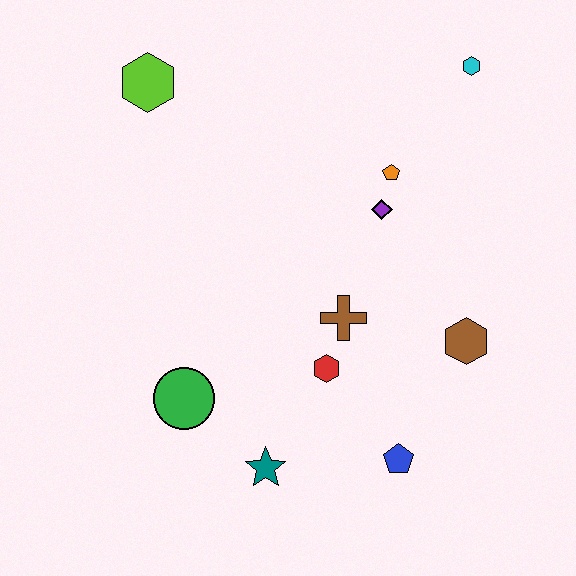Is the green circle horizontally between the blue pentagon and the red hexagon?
No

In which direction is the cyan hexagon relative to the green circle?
The cyan hexagon is above the green circle.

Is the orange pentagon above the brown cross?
Yes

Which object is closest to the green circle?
The teal star is closest to the green circle.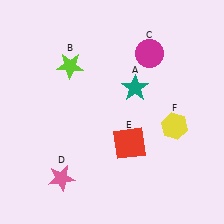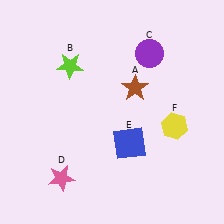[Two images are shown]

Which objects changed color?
A changed from teal to brown. C changed from magenta to purple. E changed from red to blue.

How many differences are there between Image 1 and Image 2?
There are 3 differences between the two images.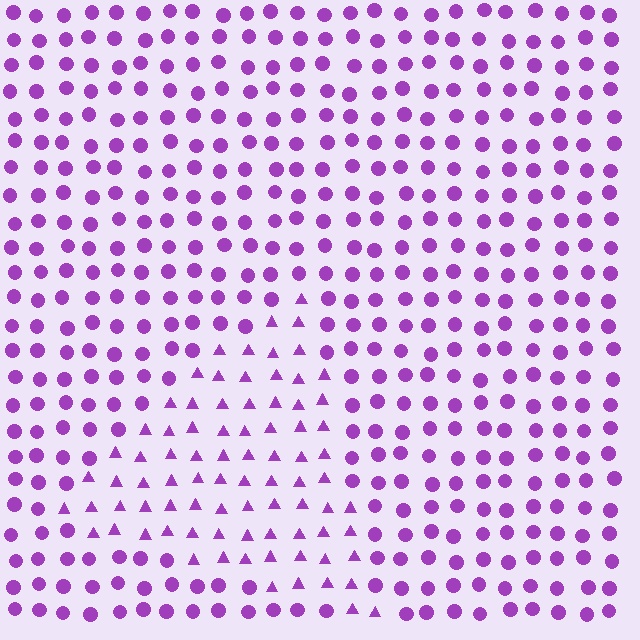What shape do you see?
I see a triangle.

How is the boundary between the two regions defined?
The boundary is defined by a change in element shape: triangles inside vs. circles outside. All elements share the same color and spacing.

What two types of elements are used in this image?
The image uses triangles inside the triangle region and circles outside it.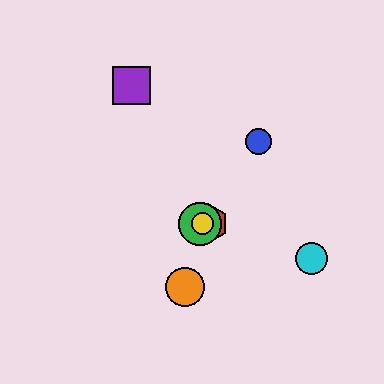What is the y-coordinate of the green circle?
The green circle is at y≈224.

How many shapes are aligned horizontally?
3 shapes (the red hexagon, the green circle, the yellow circle) are aligned horizontally.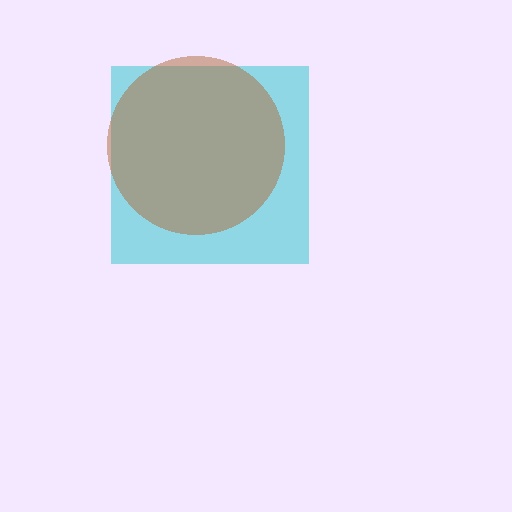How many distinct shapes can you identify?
There are 2 distinct shapes: a cyan square, a brown circle.